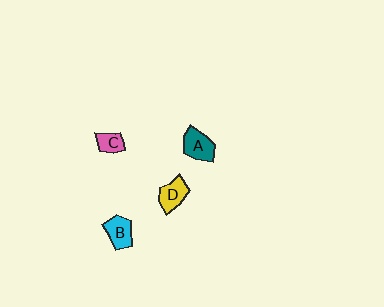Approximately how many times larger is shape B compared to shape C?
Approximately 1.5 times.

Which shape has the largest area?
Shape A (teal).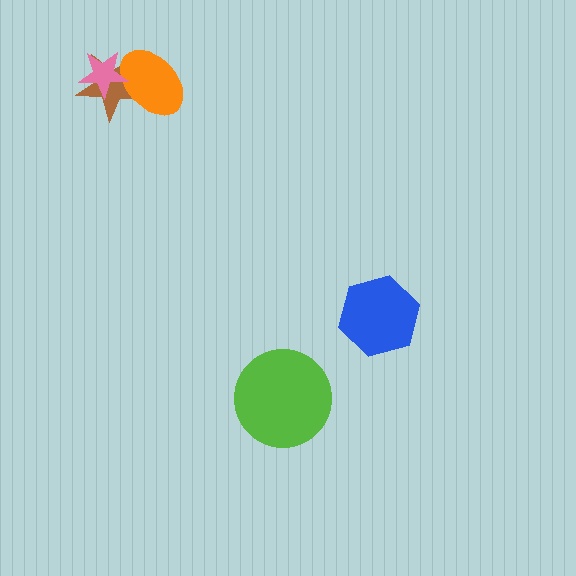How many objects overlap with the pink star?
2 objects overlap with the pink star.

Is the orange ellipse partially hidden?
Yes, it is partially covered by another shape.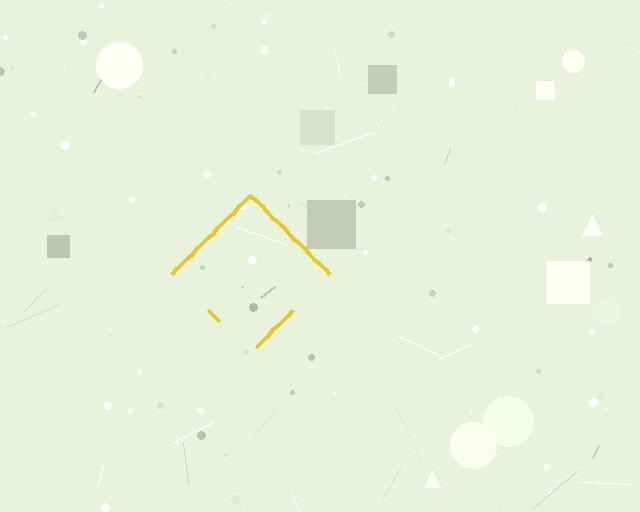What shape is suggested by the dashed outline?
The dashed outline suggests a diamond.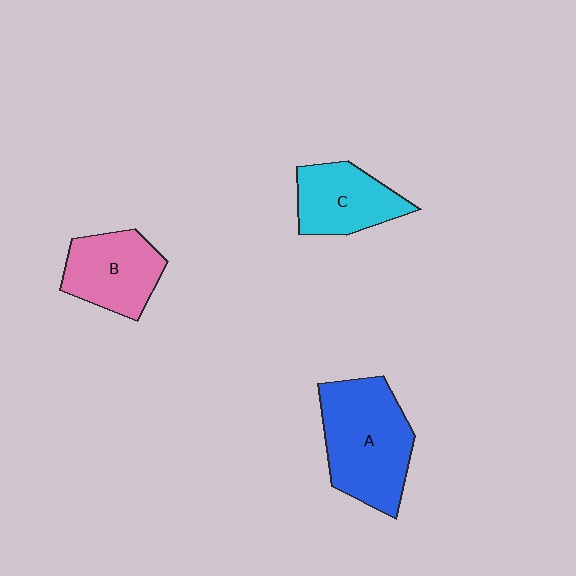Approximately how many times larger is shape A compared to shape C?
Approximately 1.5 times.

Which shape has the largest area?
Shape A (blue).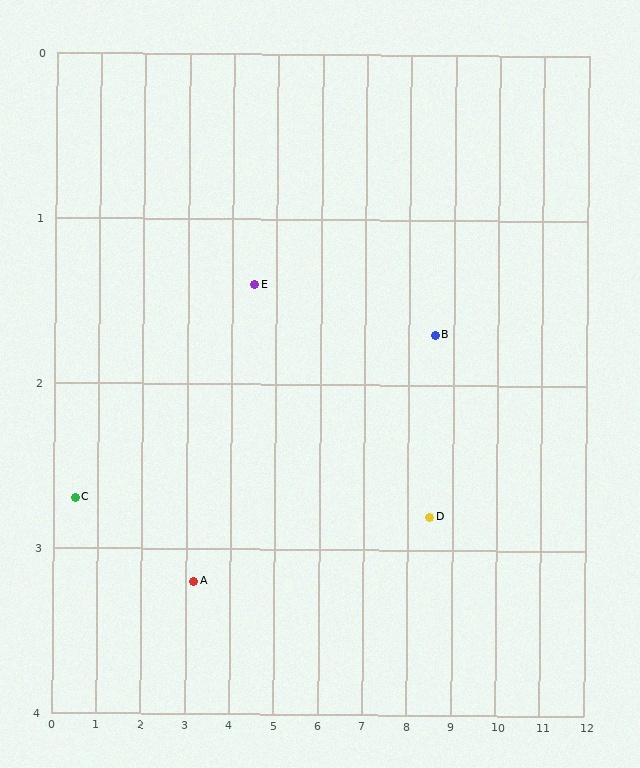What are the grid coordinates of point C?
Point C is at approximately (0.5, 2.7).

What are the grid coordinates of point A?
Point A is at approximately (3.2, 3.2).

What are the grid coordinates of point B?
Point B is at approximately (8.6, 1.7).